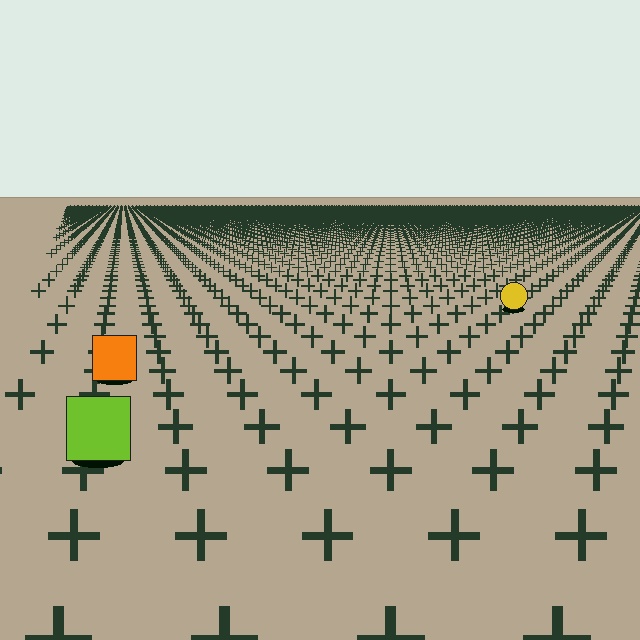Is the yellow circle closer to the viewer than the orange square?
No. The orange square is closer — you can tell from the texture gradient: the ground texture is coarser near it.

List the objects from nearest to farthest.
From nearest to farthest: the lime square, the orange square, the yellow circle.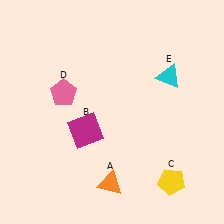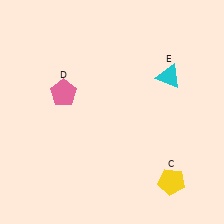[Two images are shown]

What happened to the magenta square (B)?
The magenta square (B) was removed in Image 2. It was in the bottom-left area of Image 1.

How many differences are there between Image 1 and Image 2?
There are 2 differences between the two images.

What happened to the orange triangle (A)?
The orange triangle (A) was removed in Image 2. It was in the bottom-left area of Image 1.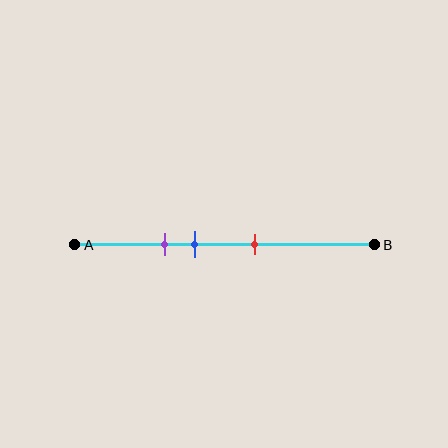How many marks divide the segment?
There are 3 marks dividing the segment.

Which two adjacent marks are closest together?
The purple and blue marks are the closest adjacent pair.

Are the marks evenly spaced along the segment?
Yes, the marks are approximately evenly spaced.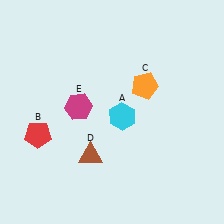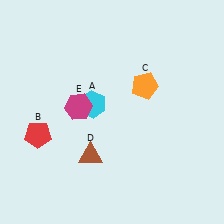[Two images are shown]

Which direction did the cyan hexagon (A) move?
The cyan hexagon (A) moved left.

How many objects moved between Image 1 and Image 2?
1 object moved between the two images.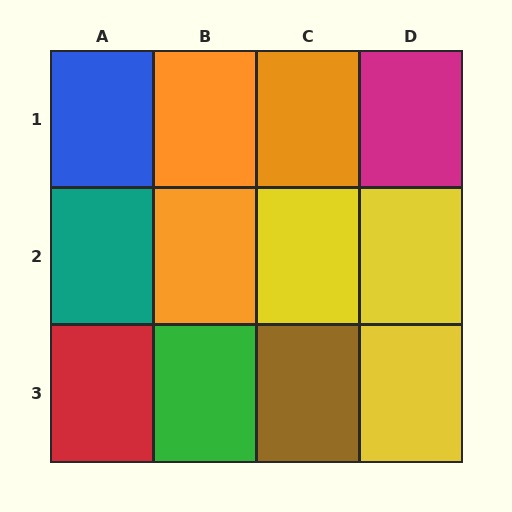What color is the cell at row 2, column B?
Orange.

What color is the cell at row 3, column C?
Brown.